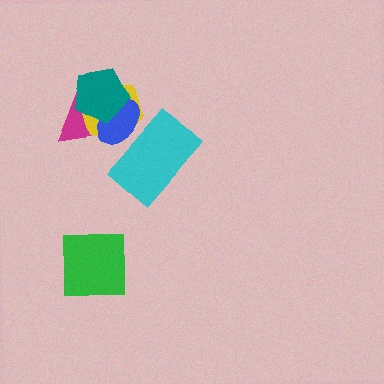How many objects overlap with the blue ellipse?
4 objects overlap with the blue ellipse.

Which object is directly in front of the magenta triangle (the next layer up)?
The yellow hexagon is directly in front of the magenta triangle.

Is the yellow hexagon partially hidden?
Yes, it is partially covered by another shape.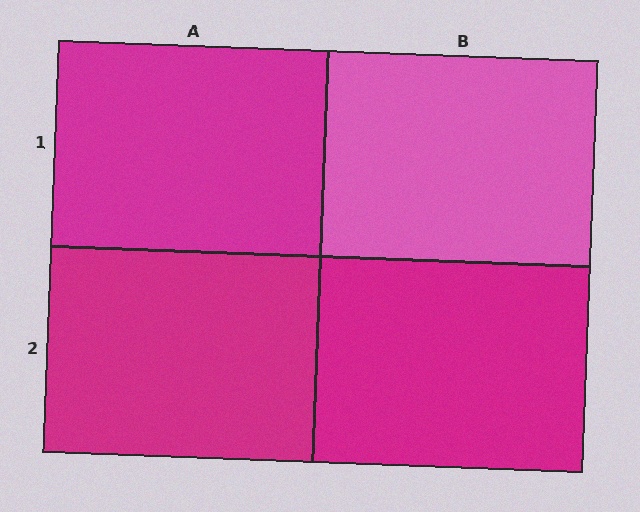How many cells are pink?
1 cell is pink.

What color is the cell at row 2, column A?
Magenta.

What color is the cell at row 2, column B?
Magenta.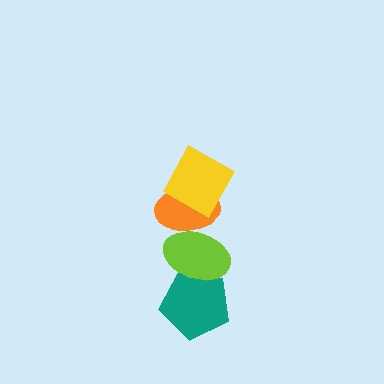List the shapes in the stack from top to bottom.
From top to bottom: the yellow square, the orange ellipse, the lime ellipse, the teal pentagon.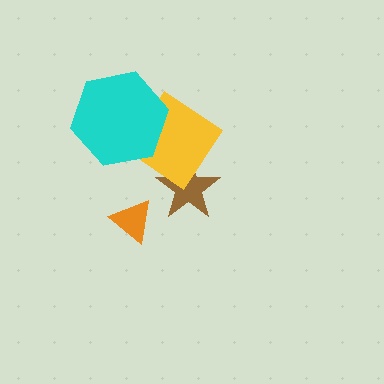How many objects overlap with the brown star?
1 object overlaps with the brown star.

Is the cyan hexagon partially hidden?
No, no other shape covers it.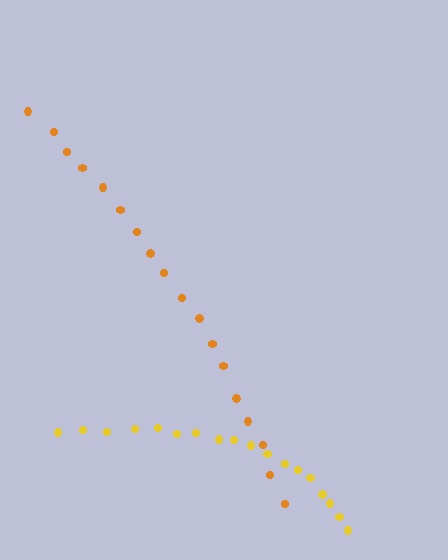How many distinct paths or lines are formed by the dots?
There are 2 distinct paths.